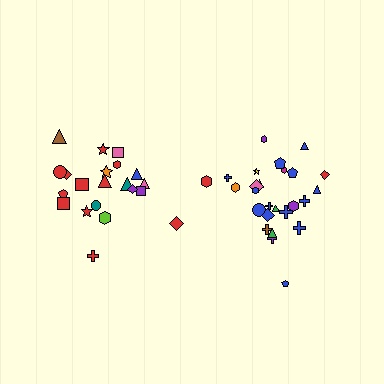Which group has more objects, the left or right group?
The right group.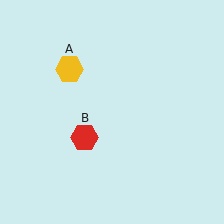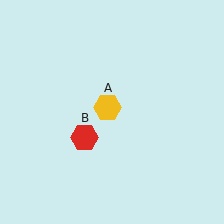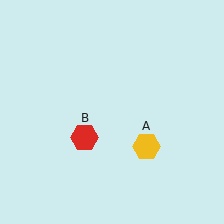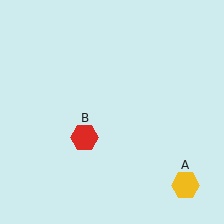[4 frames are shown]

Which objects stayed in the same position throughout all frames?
Red hexagon (object B) remained stationary.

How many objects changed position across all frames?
1 object changed position: yellow hexagon (object A).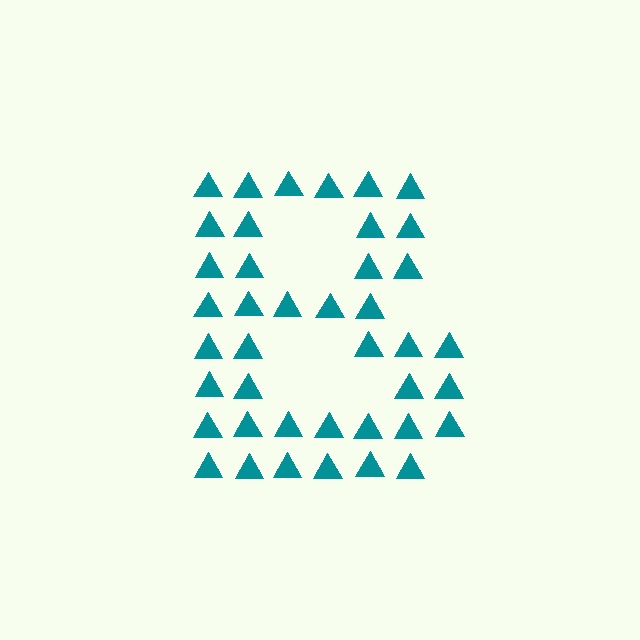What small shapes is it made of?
It is made of small triangles.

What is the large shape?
The large shape is the letter B.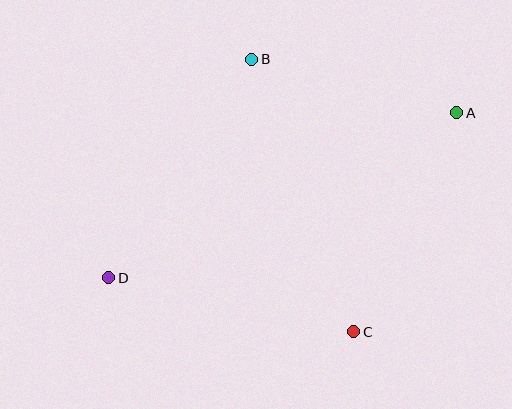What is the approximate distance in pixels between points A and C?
The distance between A and C is approximately 242 pixels.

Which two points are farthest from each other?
Points A and D are farthest from each other.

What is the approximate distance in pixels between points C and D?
The distance between C and D is approximately 251 pixels.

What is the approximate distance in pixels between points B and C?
The distance between B and C is approximately 291 pixels.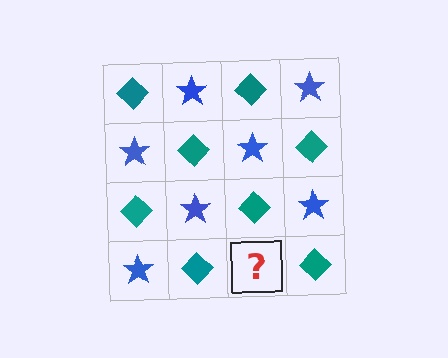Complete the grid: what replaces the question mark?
The question mark should be replaced with a blue star.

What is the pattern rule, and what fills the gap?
The rule is that it alternates teal diamond and blue star in a checkerboard pattern. The gap should be filled with a blue star.